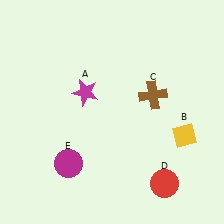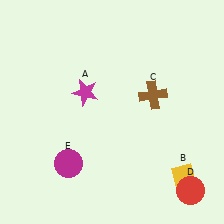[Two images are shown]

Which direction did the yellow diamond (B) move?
The yellow diamond (B) moved down.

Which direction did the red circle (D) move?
The red circle (D) moved right.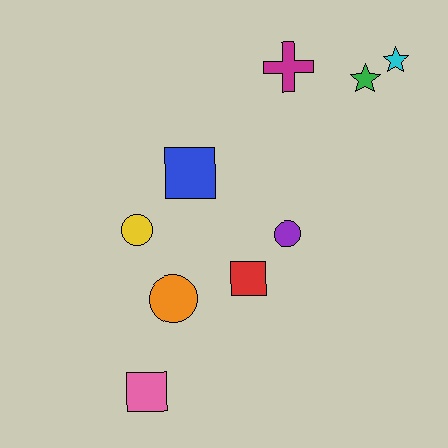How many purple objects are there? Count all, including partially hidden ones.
There is 1 purple object.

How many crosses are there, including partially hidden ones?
There is 1 cross.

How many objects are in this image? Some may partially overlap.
There are 9 objects.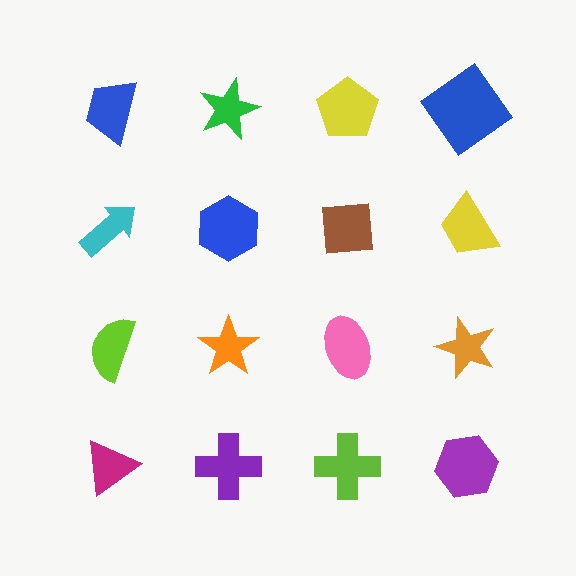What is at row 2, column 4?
A yellow trapezoid.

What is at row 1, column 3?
A yellow pentagon.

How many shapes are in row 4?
4 shapes.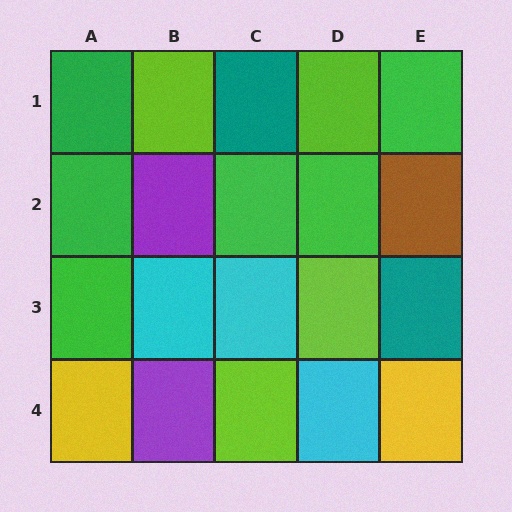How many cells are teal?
2 cells are teal.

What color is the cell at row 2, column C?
Green.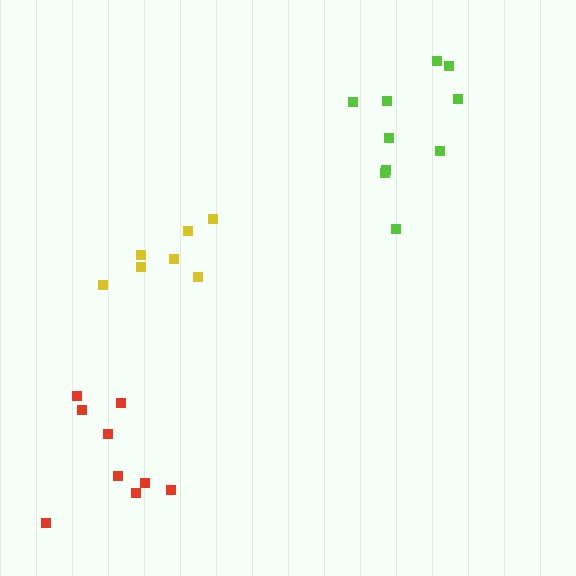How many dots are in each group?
Group 1: 7 dots, Group 2: 10 dots, Group 3: 9 dots (26 total).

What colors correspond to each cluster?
The clusters are colored: yellow, lime, red.